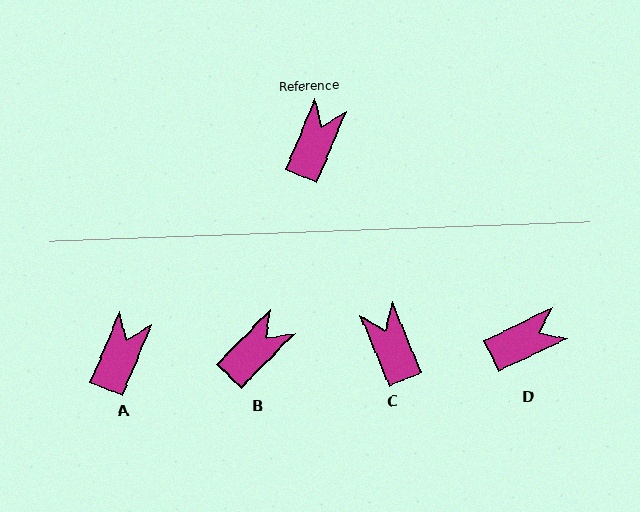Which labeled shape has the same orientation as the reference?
A.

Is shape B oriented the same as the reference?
No, it is off by about 22 degrees.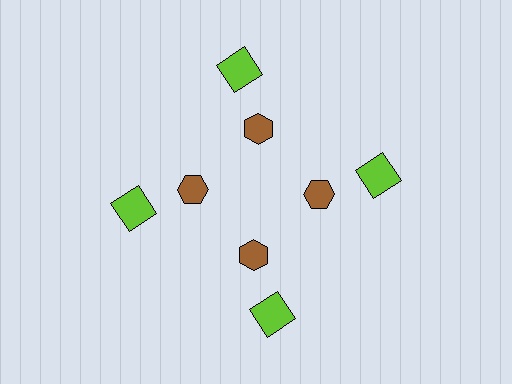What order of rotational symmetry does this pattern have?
This pattern has 4-fold rotational symmetry.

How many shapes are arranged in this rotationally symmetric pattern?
There are 8 shapes, arranged in 4 groups of 2.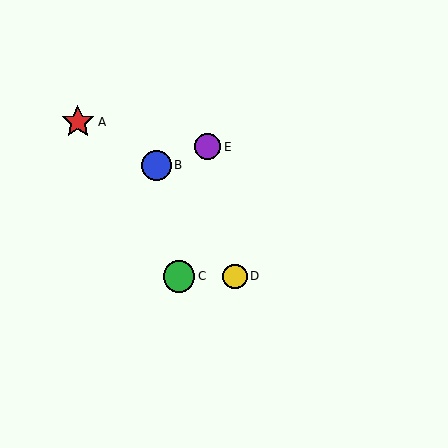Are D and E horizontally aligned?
No, D is at y≈276 and E is at y≈147.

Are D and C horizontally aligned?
Yes, both are at y≈276.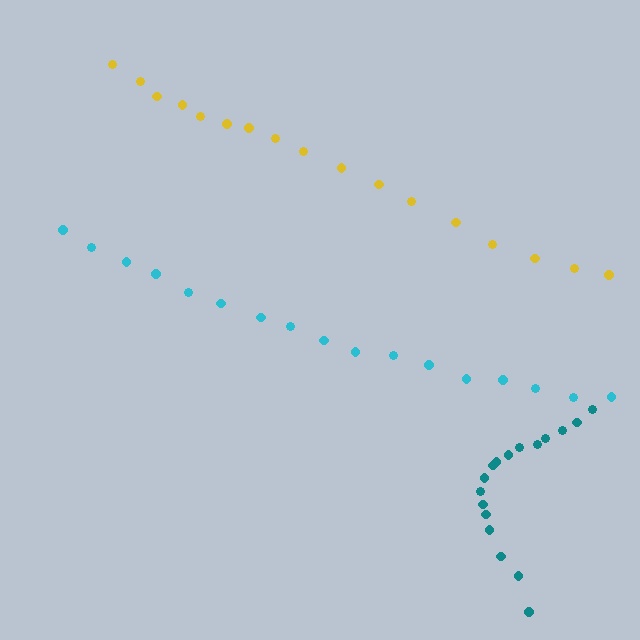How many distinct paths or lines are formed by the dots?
There are 3 distinct paths.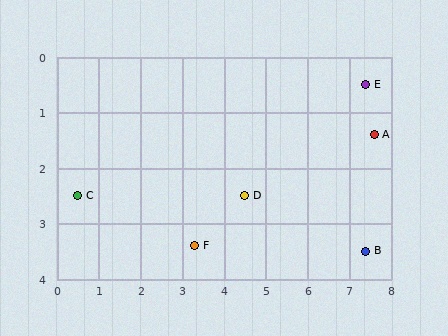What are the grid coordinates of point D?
Point D is at approximately (4.5, 2.5).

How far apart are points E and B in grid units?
Points E and B are about 3.0 grid units apart.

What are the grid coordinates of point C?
Point C is at approximately (0.5, 2.5).